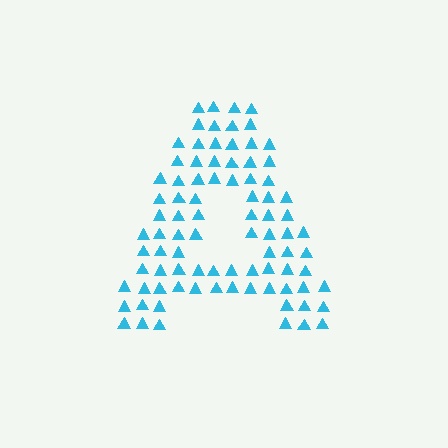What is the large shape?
The large shape is the letter A.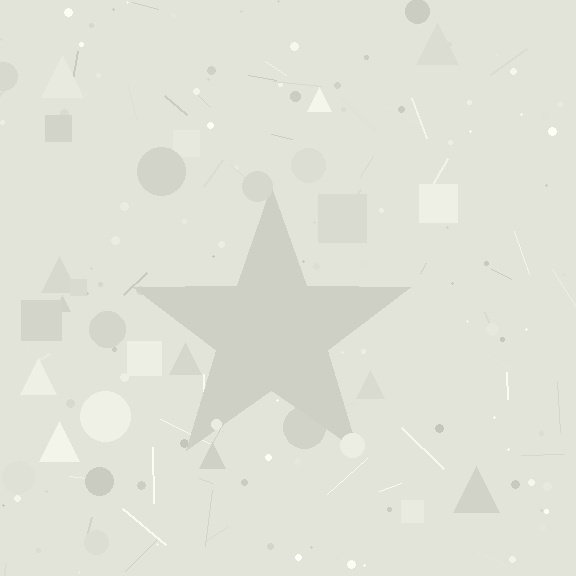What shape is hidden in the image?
A star is hidden in the image.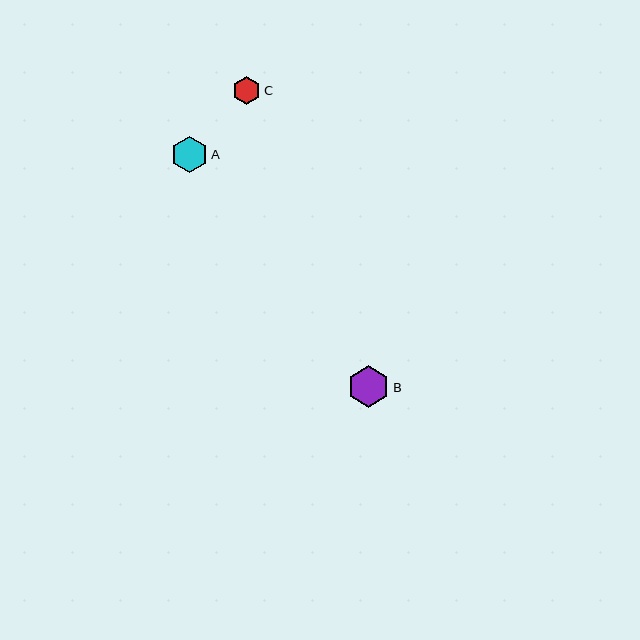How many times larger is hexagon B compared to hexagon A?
Hexagon B is approximately 1.1 times the size of hexagon A.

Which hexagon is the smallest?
Hexagon C is the smallest with a size of approximately 29 pixels.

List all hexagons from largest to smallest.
From largest to smallest: B, A, C.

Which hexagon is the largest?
Hexagon B is the largest with a size of approximately 42 pixels.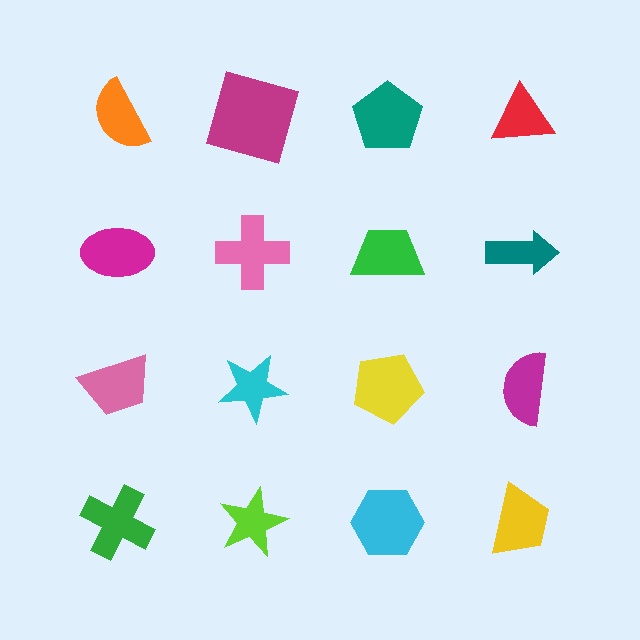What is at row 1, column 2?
A magenta square.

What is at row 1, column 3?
A teal pentagon.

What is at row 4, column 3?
A cyan hexagon.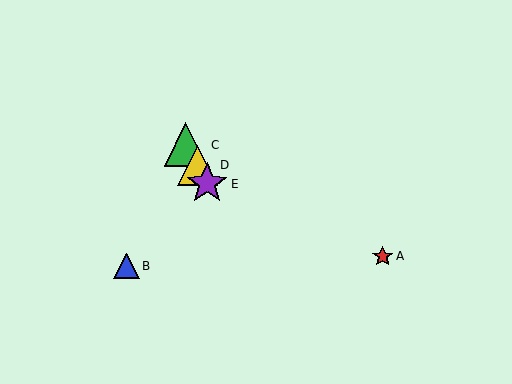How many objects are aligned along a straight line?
3 objects (C, D, E) are aligned along a straight line.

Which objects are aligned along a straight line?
Objects C, D, E are aligned along a straight line.